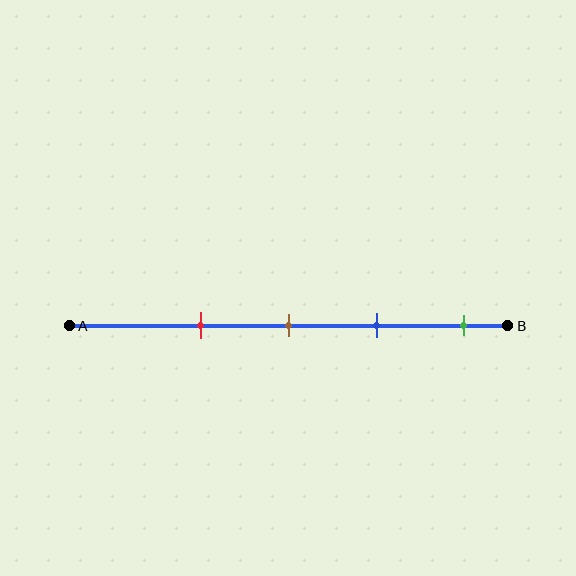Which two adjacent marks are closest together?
The brown and blue marks are the closest adjacent pair.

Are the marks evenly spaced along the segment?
Yes, the marks are approximately evenly spaced.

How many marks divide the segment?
There are 4 marks dividing the segment.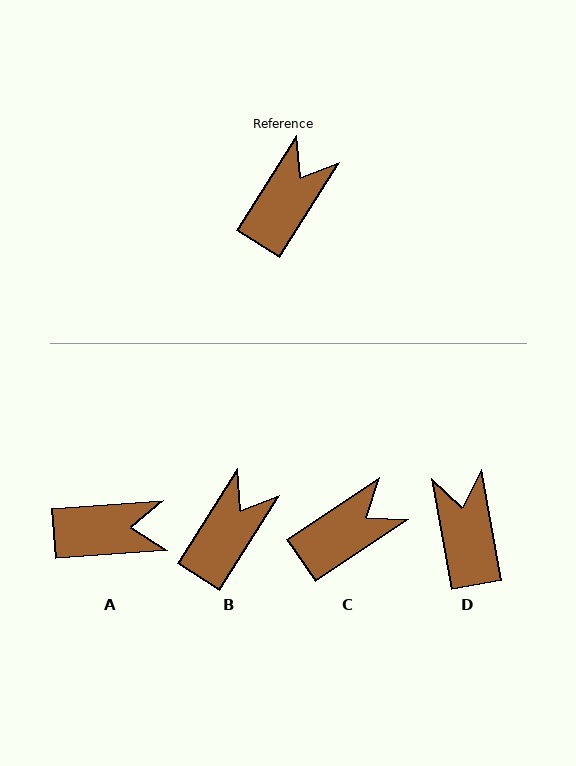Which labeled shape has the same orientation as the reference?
B.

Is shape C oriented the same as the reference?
No, it is off by about 23 degrees.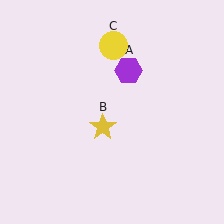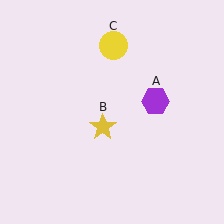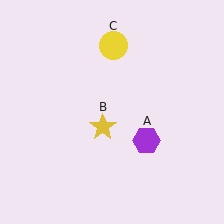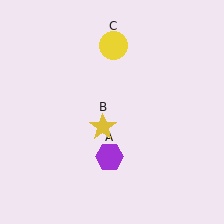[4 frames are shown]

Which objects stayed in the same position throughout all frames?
Yellow star (object B) and yellow circle (object C) remained stationary.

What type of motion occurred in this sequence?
The purple hexagon (object A) rotated clockwise around the center of the scene.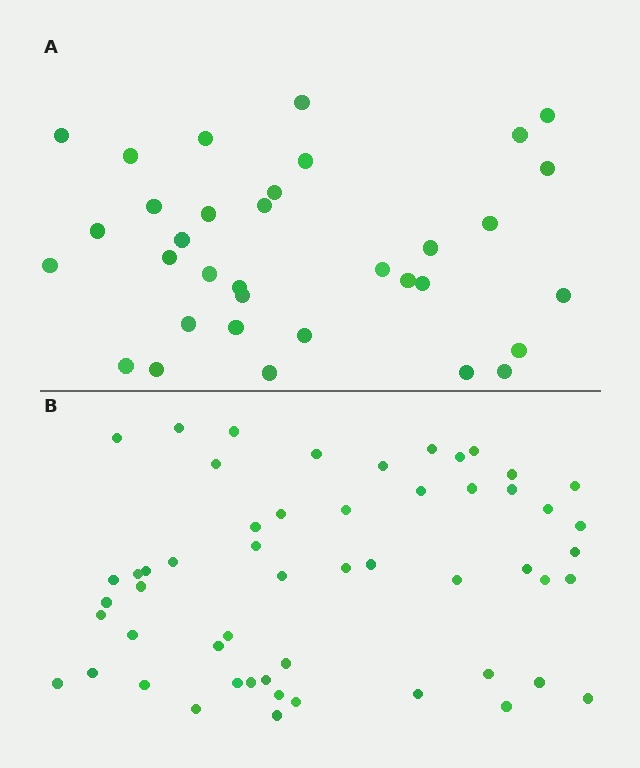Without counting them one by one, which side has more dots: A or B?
Region B (the bottom region) has more dots.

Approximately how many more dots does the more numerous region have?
Region B has approximately 20 more dots than region A.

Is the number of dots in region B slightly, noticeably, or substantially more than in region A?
Region B has substantially more. The ratio is roughly 1.6 to 1.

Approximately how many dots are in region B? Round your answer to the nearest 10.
About 50 dots. (The exact count is 54, which rounds to 50.)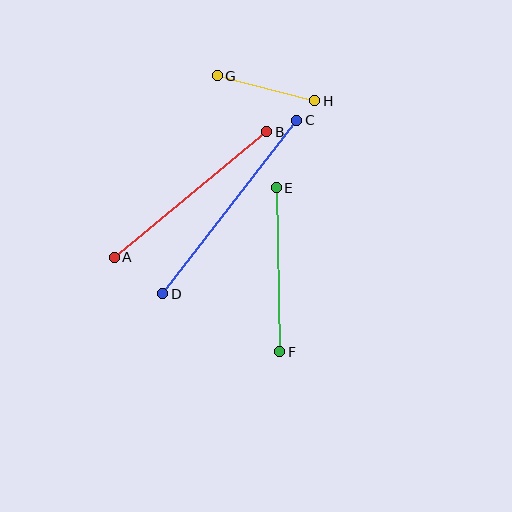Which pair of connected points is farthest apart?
Points C and D are farthest apart.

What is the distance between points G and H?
The distance is approximately 100 pixels.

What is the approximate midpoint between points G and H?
The midpoint is at approximately (266, 88) pixels.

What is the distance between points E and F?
The distance is approximately 164 pixels.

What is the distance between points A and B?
The distance is approximately 198 pixels.